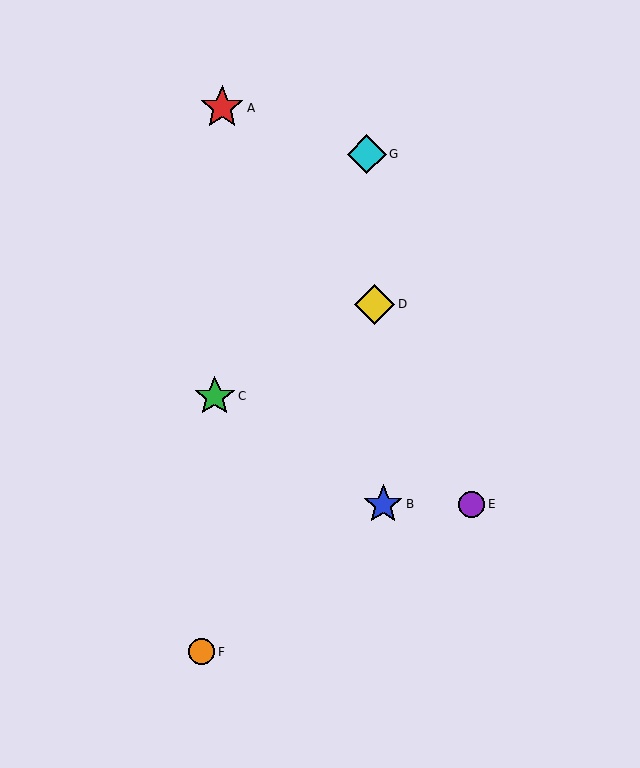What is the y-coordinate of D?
Object D is at y≈304.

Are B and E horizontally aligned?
Yes, both are at y≈504.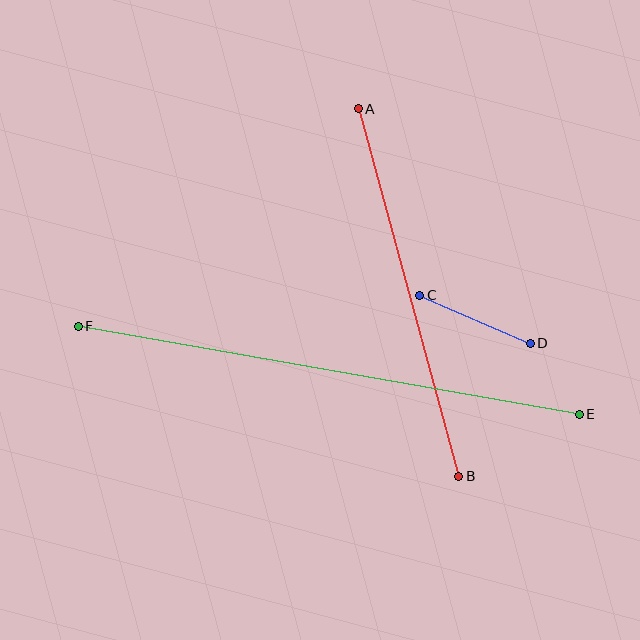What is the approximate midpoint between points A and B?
The midpoint is at approximately (409, 292) pixels.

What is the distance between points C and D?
The distance is approximately 120 pixels.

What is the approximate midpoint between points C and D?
The midpoint is at approximately (475, 319) pixels.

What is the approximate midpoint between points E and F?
The midpoint is at approximately (329, 370) pixels.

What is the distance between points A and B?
The distance is approximately 381 pixels.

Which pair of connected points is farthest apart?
Points E and F are farthest apart.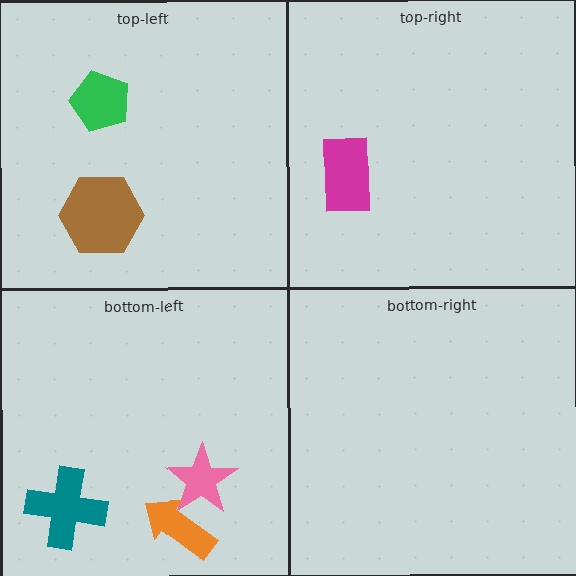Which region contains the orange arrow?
The bottom-left region.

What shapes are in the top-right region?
The magenta rectangle.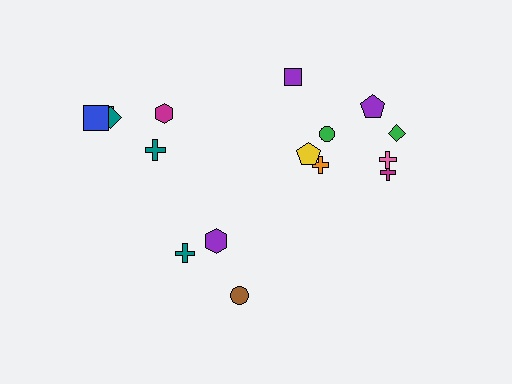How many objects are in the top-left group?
There are 5 objects.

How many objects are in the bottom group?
There are 3 objects.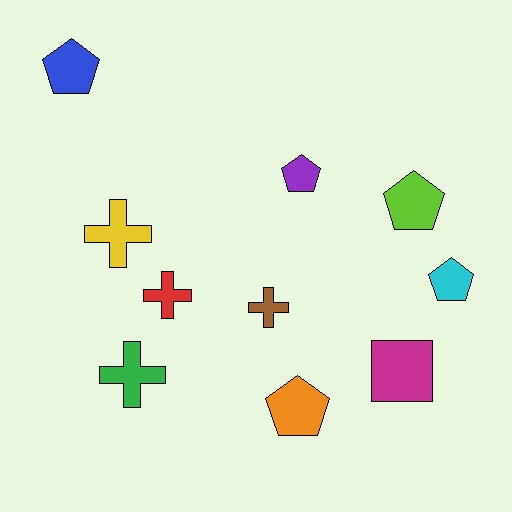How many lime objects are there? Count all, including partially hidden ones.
There is 1 lime object.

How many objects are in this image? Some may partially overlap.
There are 10 objects.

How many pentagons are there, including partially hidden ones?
There are 5 pentagons.